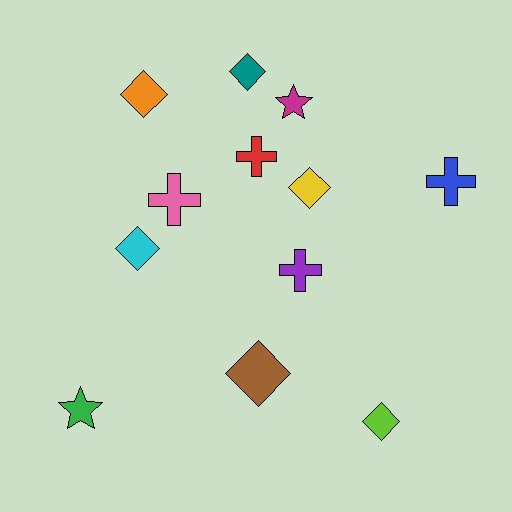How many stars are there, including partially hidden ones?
There are 2 stars.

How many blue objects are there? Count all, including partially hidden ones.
There is 1 blue object.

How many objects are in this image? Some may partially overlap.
There are 12 objects.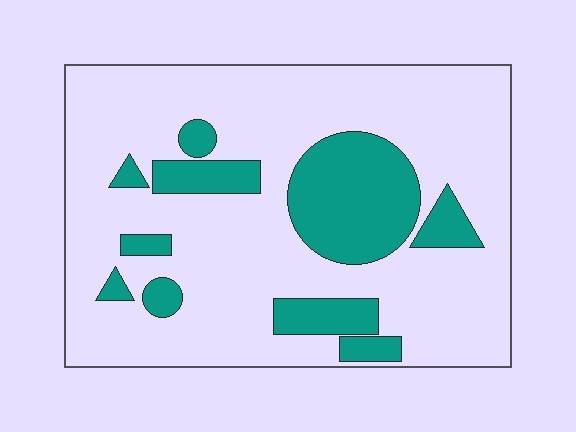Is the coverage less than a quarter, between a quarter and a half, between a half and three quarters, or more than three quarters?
Less than a quarter.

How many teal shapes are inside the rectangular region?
10.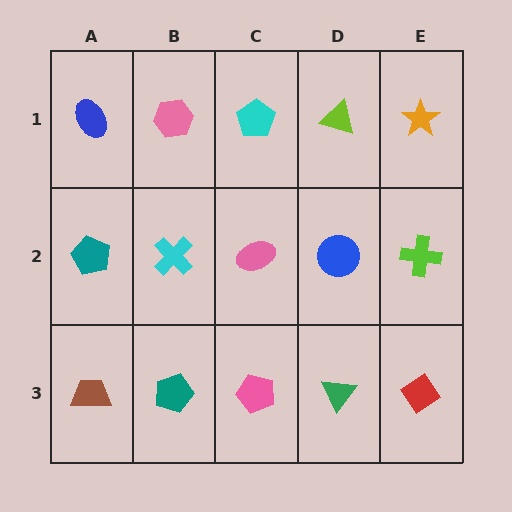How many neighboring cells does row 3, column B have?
3.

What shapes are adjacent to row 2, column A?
A blue ellipse (row 1, column A), a brown trapezoid (row 3, column A), a cyan cross (row 2, column B).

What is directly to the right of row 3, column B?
A pink pentagon.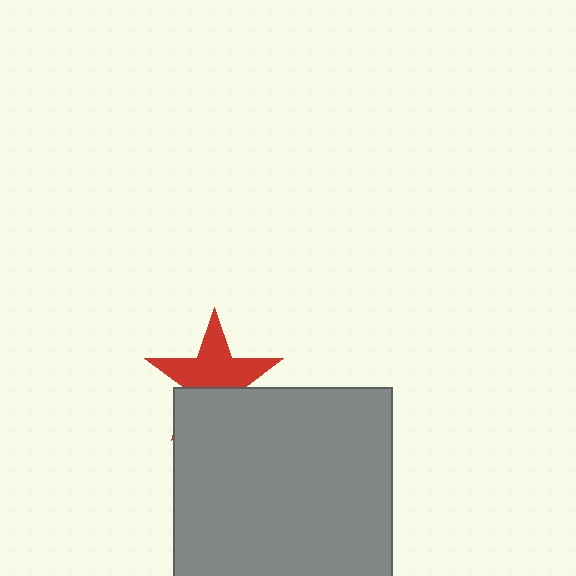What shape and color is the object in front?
The object in front is a gray rectangle.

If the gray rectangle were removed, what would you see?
You would see the complete red star.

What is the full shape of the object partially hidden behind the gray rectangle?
The partially hidden object is a red star.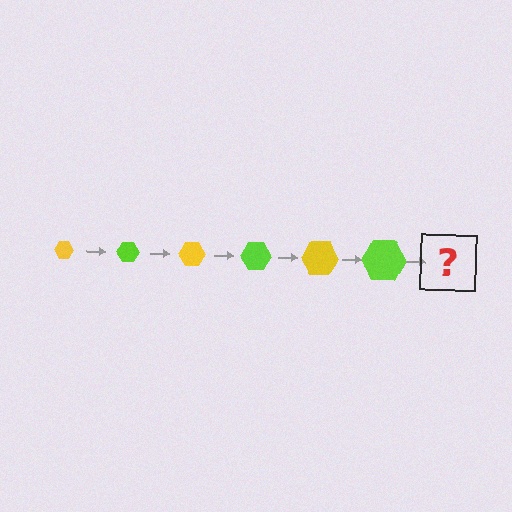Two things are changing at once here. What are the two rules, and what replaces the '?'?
The two rules are that the hexagon grows larger each step and the color cycles through yellow and lime. The '?' should be a yellow hexagon, larger than the previous one.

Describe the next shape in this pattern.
It should be a yellow hexagon, larger than the previous one.